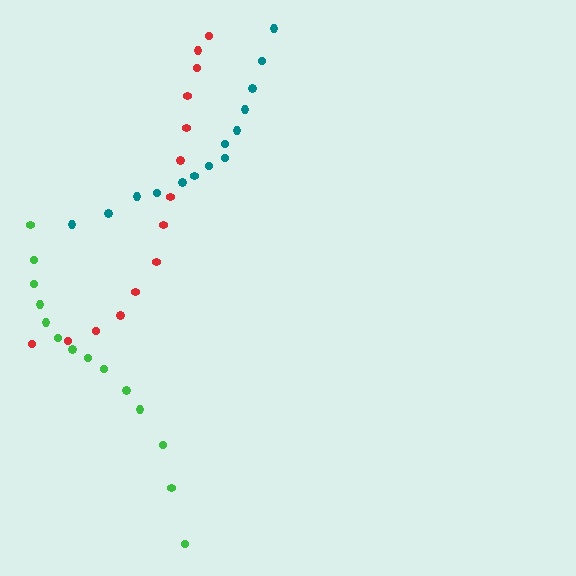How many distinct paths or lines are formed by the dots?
There are 3 distinct paths.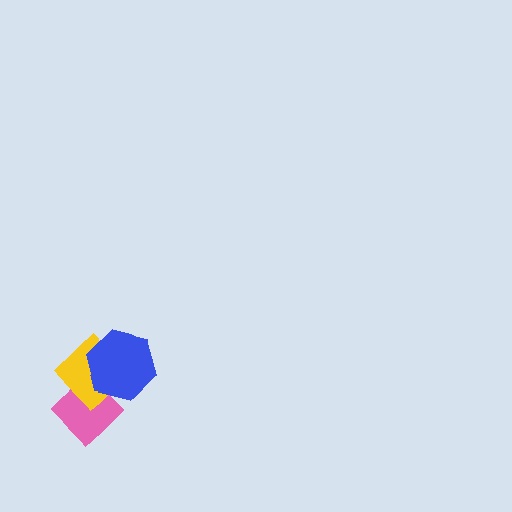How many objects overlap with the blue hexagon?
2 objects overlap with the blue hexagon.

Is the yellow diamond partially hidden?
Yes, it is partially covered by another shape.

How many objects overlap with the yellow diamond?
2 objects overlap with the yellow diamond.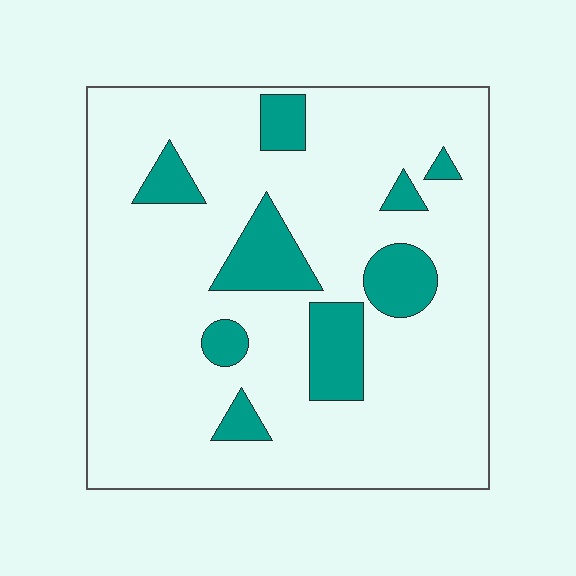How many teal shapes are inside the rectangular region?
9.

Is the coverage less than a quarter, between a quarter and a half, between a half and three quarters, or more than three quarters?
Less than a quarter.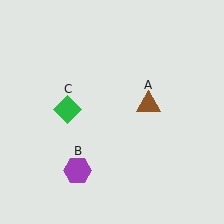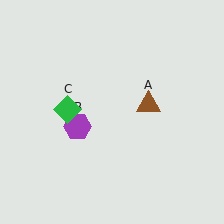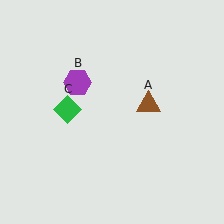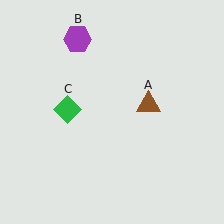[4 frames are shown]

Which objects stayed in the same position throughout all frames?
Brown triangle (object A) and green diamond (object C) remained stationary.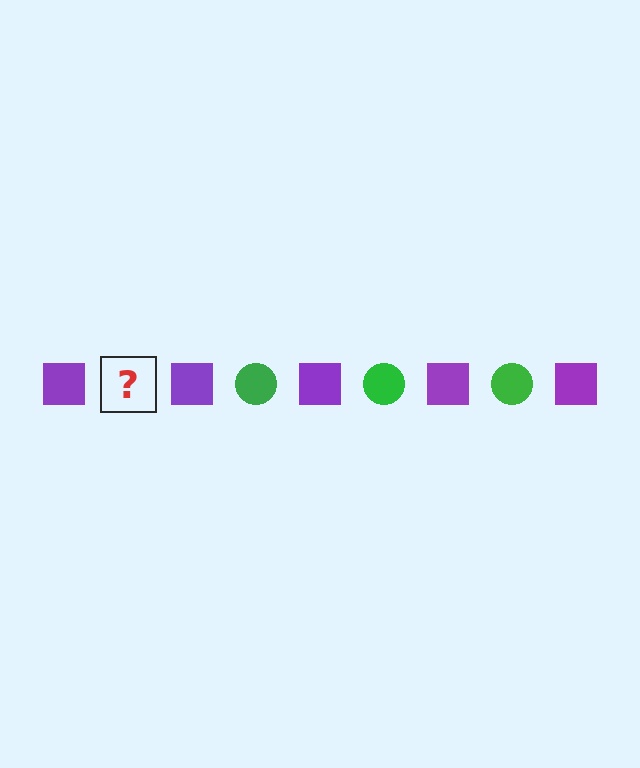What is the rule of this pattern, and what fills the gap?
The rule is that the pattern alternates between purple square and green circle. The gap should be filled with a green circle.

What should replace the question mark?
The question mark should be replaced with a green circle.